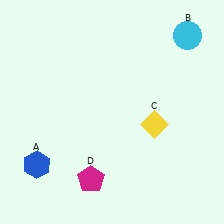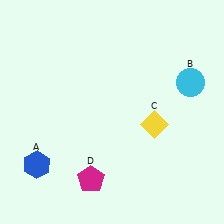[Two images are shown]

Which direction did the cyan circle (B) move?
The cyan circle (B) moved down.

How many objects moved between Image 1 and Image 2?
1 object moved between the two images.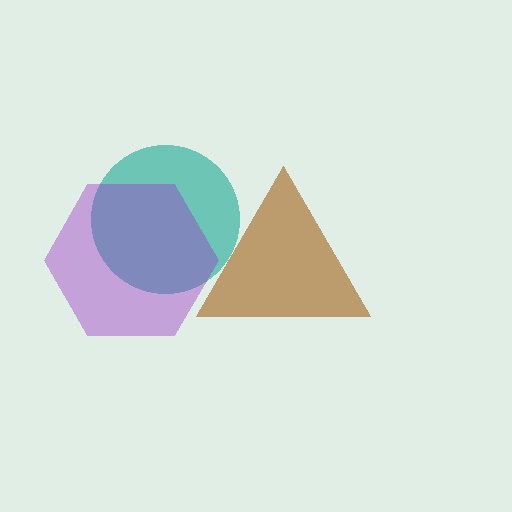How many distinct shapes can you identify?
There are 3 distinct shapes: a brown triangle, a teal circle, a purple hexagon.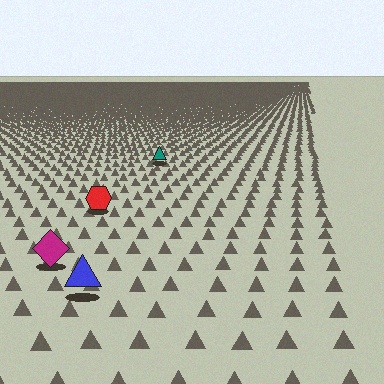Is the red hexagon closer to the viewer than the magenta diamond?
No. The magenta diamond is closer — you can tell from the texture gradient: the ground texture is coarser near it.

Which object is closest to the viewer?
The blue triangle is closest. The texture marks near it are larger and more spread out.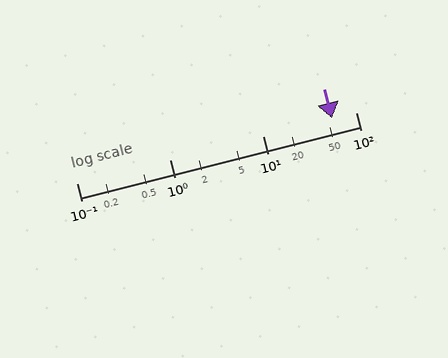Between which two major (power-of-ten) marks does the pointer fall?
The pointer is between 10 and 100.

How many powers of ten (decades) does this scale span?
The scale spans 3 decades, from 0.1 to 100.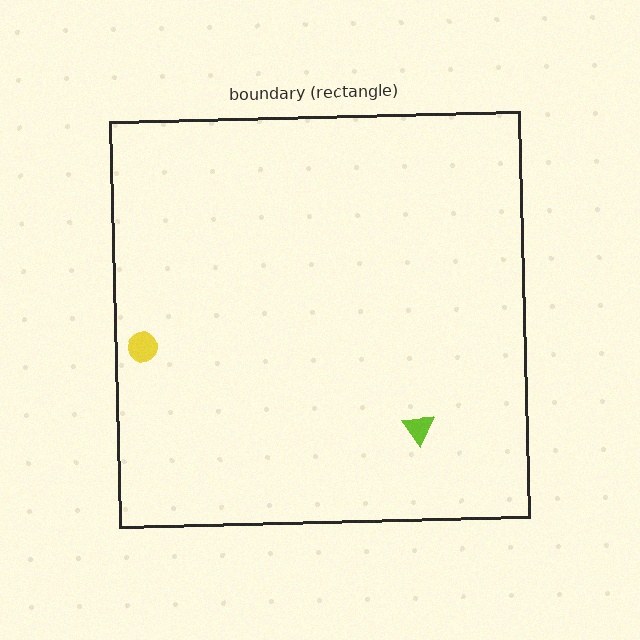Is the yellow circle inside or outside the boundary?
Inside.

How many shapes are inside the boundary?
2 inside, 0 outside.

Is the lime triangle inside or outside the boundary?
Inside.